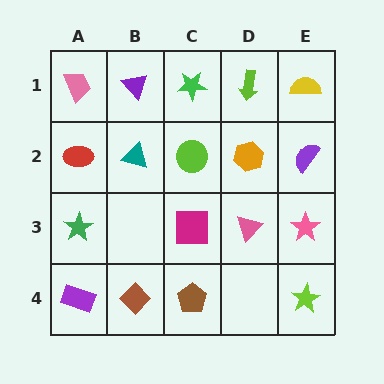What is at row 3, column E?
A pink star.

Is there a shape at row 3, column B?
No, that cell is empty.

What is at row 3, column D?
A pink triangle.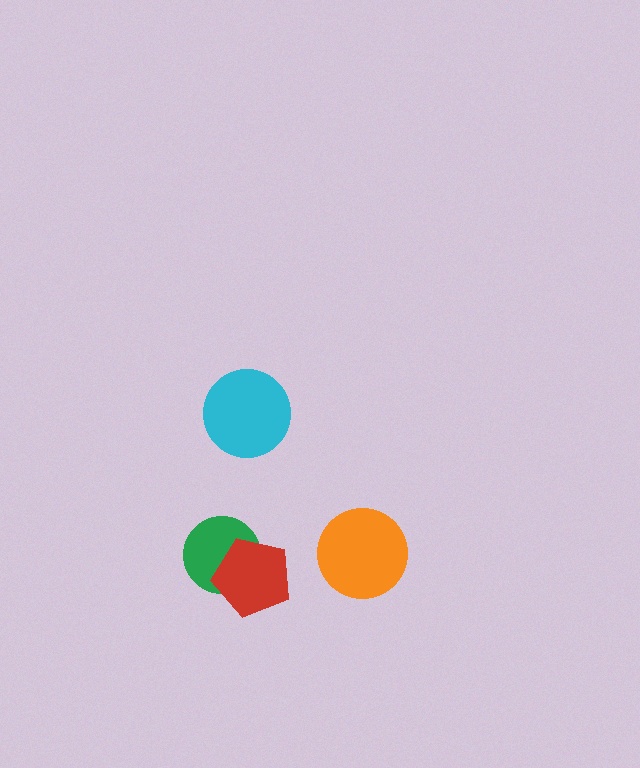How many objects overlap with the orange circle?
0 objects overlap with the orange circle.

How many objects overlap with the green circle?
1 object overlaps with the green circle.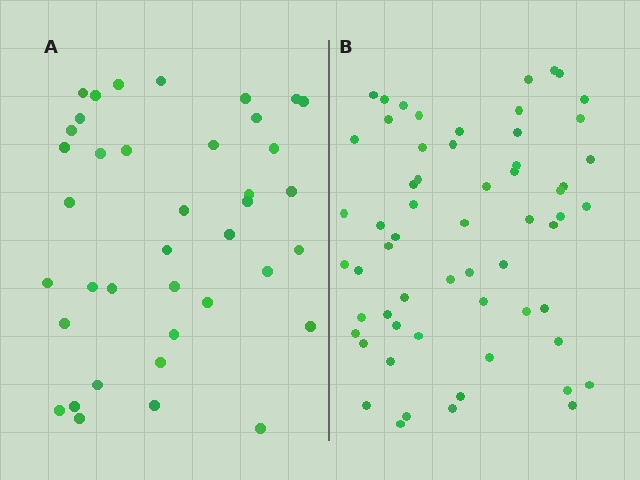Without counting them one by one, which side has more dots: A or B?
Region B (the right region) has more dots.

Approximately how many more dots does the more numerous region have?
Region B has approximately 20 more dots than region A.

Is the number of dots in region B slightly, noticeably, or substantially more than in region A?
Region B has substantially more. The ratio is roughly 1.5 to 1.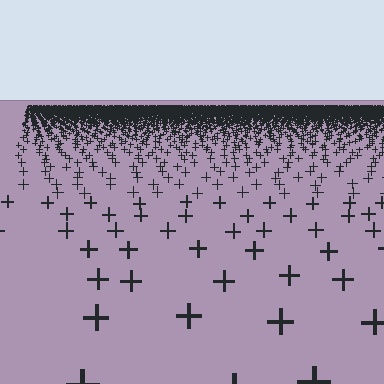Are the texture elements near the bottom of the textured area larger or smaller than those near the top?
Larger. Near the bottom, elements are closer to the viewer and appear at a bigger on-screen size.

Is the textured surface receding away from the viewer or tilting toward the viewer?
The surface is receding away from the viewer. Texture elements get smaller and denser toward the top.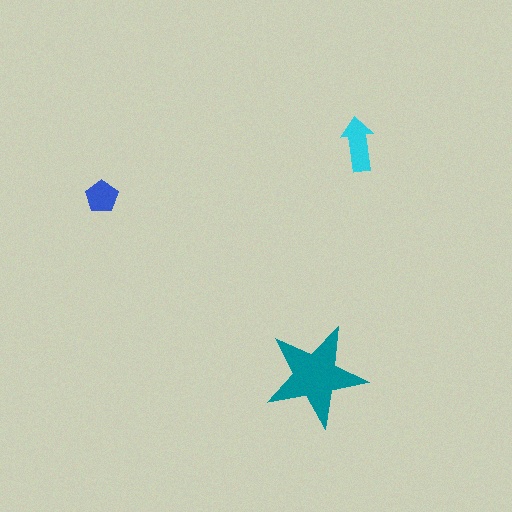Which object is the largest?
The teal star.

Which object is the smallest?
The blue pentagon.